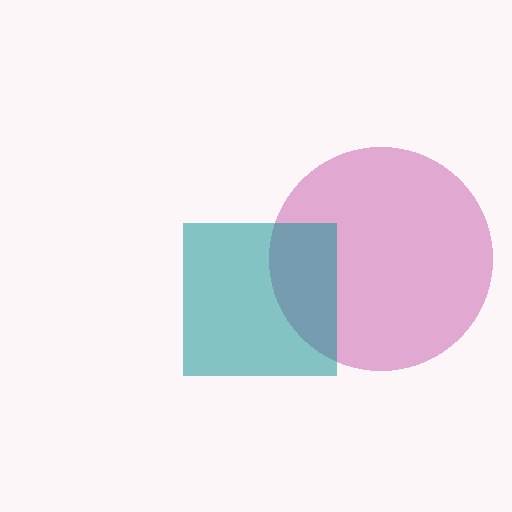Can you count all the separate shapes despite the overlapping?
Yes, there are 2 separate shapes.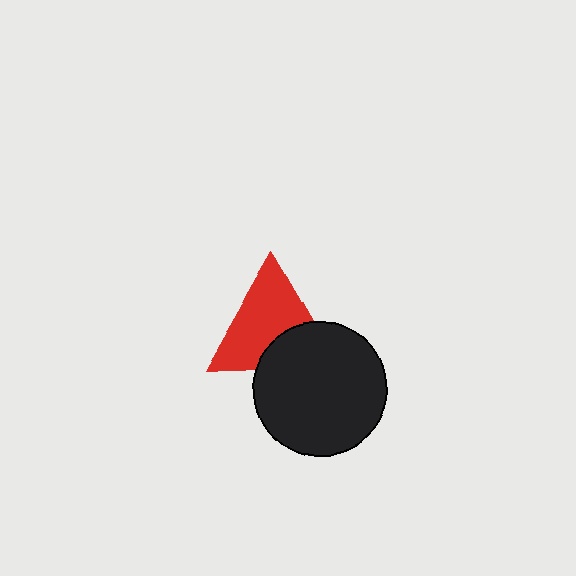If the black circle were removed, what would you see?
You would see the complete red triangle.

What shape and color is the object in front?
The object in front is a black circle.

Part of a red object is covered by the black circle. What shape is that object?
It is a triangle.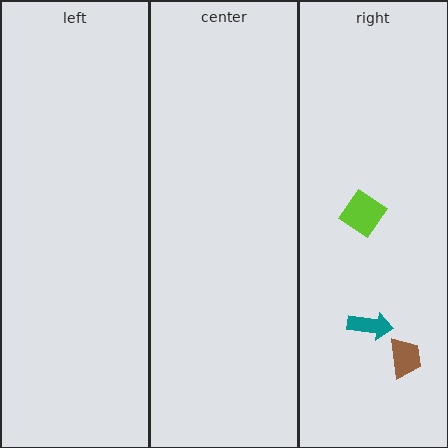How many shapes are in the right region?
3.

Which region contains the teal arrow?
The right region.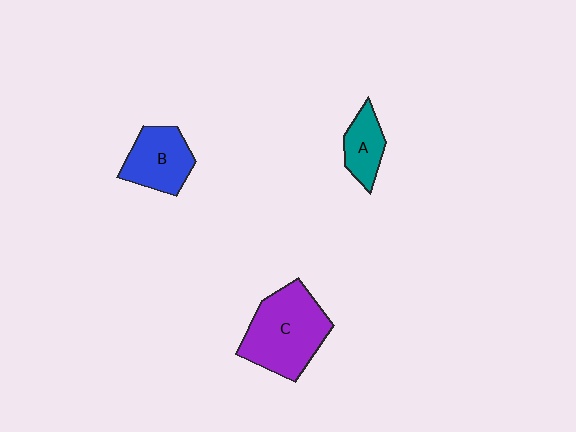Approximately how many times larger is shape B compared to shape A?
Approximately 1.5 times.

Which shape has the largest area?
Shape C (purple).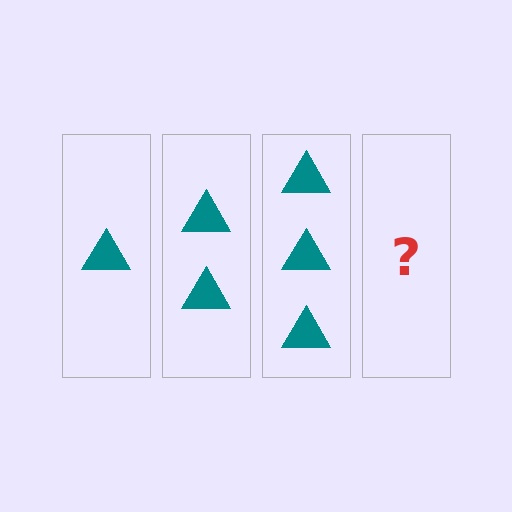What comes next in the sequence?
The next element should be 4 triangles.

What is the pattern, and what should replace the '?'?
The pattern is that each step adds one more triangle. The '?' should be 4 triangles.